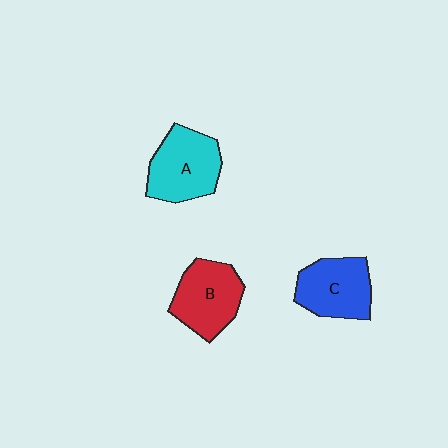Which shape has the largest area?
Shape A (cyan).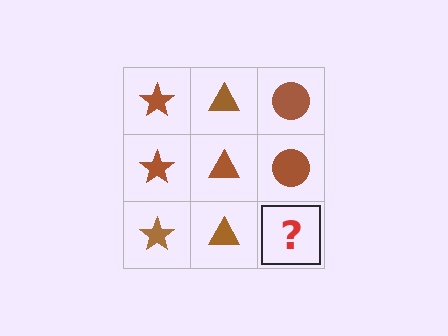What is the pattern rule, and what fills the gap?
The rule is that each column has a consistent shape. The gap should be filled with a brown circle.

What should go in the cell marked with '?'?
The missing cell should contain a brown circle.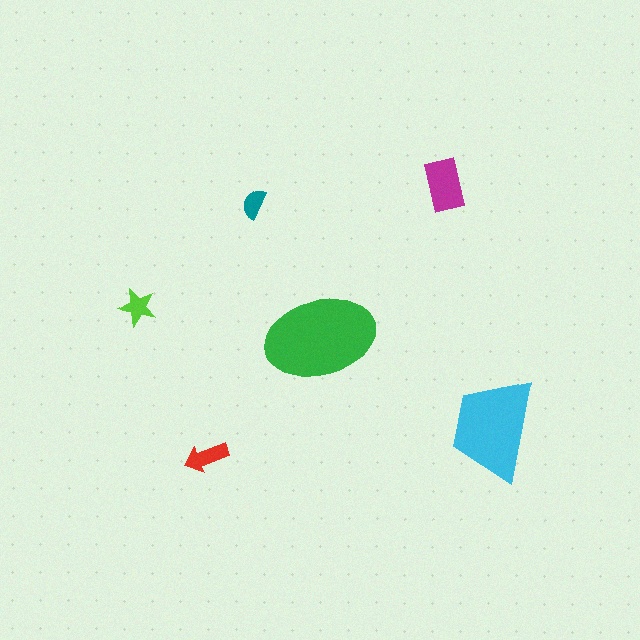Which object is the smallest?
The teal semicircle.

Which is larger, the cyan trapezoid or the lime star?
The cyan trapezoid.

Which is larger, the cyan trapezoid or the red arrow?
The cyan trapezoid.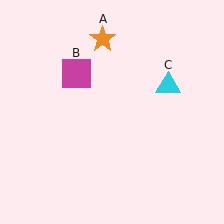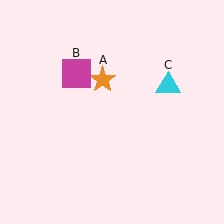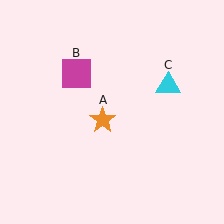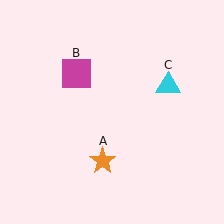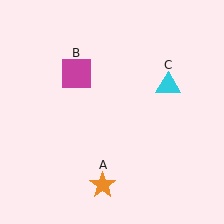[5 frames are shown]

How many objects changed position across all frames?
1 object changed position: orange star (object A).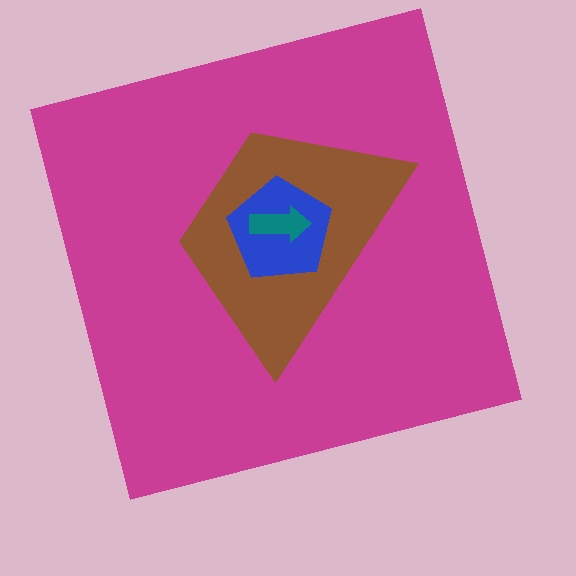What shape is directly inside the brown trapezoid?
The blue pentagon.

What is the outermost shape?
The magenta square.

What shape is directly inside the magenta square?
The brown trapezoid.